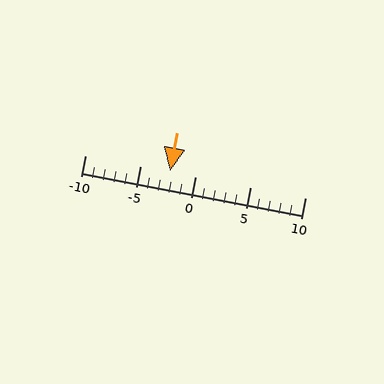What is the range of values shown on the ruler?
The ruler shows values from -10 to 10.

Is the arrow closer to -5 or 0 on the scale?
The arrow is closer to 0.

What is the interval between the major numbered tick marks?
The major tick marks are spaced 5 units apart.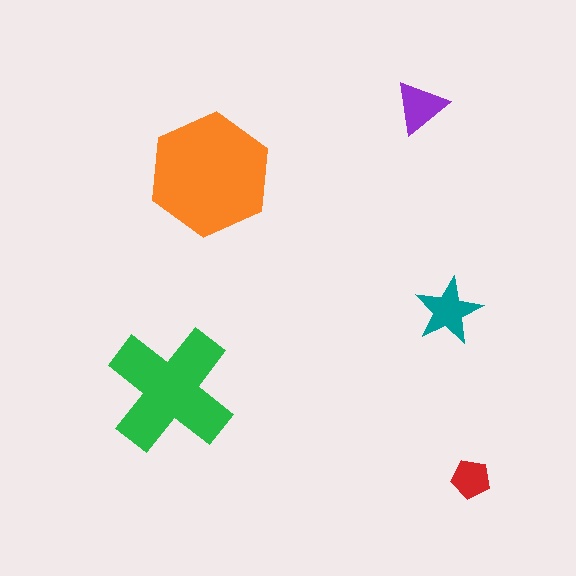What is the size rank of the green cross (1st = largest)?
2nd.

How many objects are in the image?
There are 5 objects in the image.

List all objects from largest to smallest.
The orange hexagon, the green cross, the teal star, the purple triangle, the red pentagon.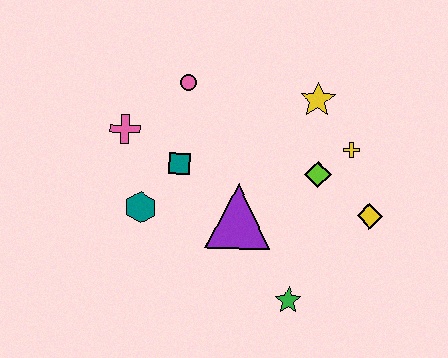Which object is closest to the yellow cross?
The lime diamond is closest to the yellow cross.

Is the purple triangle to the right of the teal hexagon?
Yes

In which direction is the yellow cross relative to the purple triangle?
The yellow cross is to the right of the purple triangle.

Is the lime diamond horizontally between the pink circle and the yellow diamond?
Yes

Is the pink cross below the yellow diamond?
No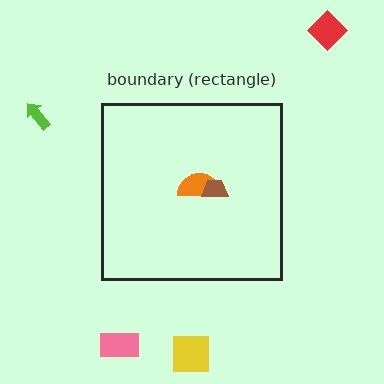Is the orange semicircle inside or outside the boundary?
Inside.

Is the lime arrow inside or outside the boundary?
Outside.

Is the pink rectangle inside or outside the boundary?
Outside.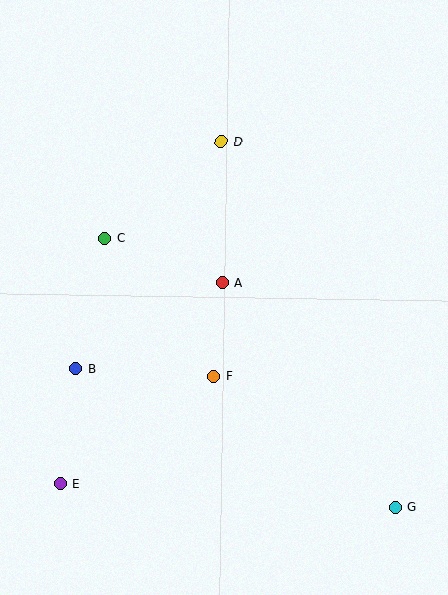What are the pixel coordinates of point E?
Point E is at (60, 484).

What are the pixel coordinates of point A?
Point A is at (222, 283).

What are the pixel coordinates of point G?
Point G is at (395, 507).